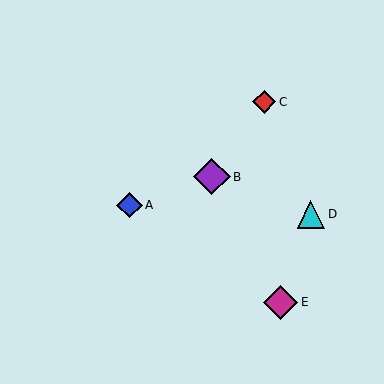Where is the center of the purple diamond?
The center of the purple diamond is at (212, 177).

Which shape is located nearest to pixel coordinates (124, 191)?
The blue diamond (labeled A) at (129, 205) is nearest to that location.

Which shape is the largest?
The purple diamond (labeled B) is the largest.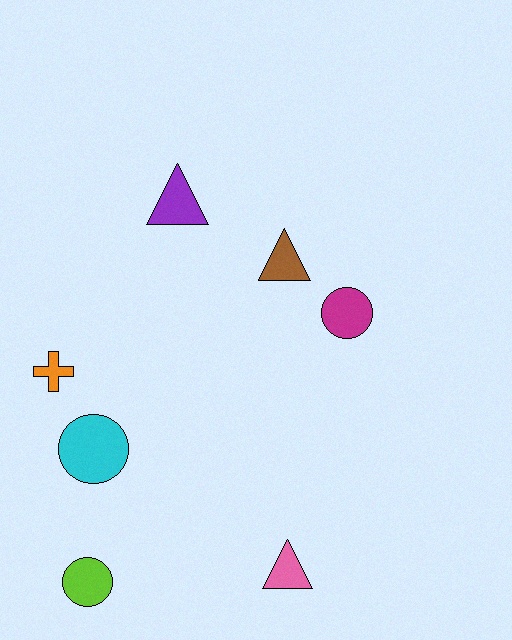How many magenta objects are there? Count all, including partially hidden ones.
There is 1 magenta object.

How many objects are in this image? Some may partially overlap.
There are 7 objects.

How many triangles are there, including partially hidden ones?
There are 3 triangles.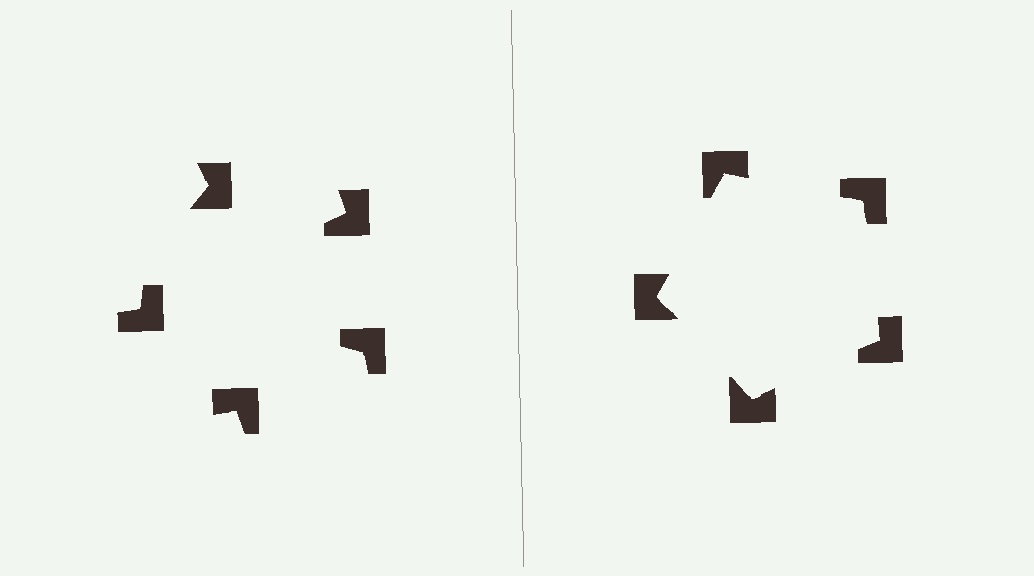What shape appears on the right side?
An illusory pentagon.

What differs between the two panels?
The notched squares are positioned identically on both sides; only the wedge orientations differ. On the right they align to a pentagon; on the left they are misaligned.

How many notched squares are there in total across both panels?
10 — 5 on each side.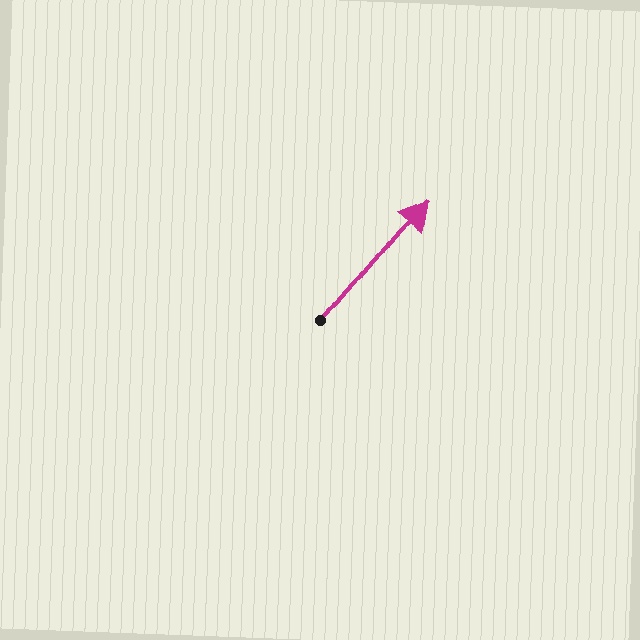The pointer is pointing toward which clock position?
Roughly 1 o'clock.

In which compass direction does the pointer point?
Northeast.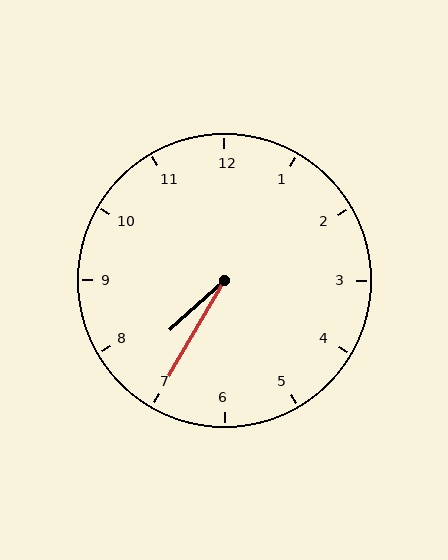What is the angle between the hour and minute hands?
Approximately 18 degrees.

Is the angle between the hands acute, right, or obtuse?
It is acute.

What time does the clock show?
7:35.